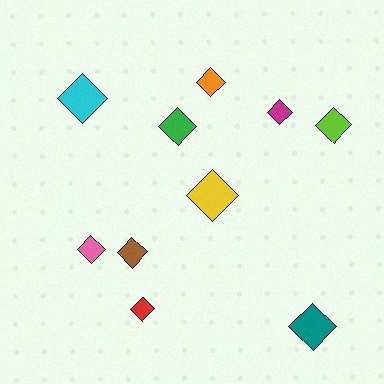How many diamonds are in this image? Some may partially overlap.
There are 10 diamonds.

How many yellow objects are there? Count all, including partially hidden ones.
There is 1 yellow object.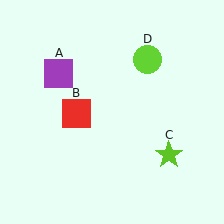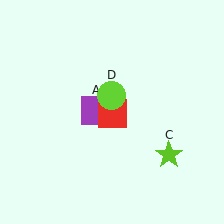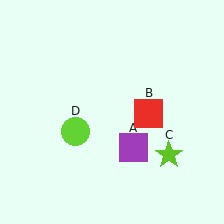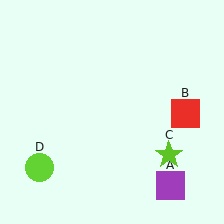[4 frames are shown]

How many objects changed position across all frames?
3 objects changed position: purple square (object A), red square (object B), lime circle (object D).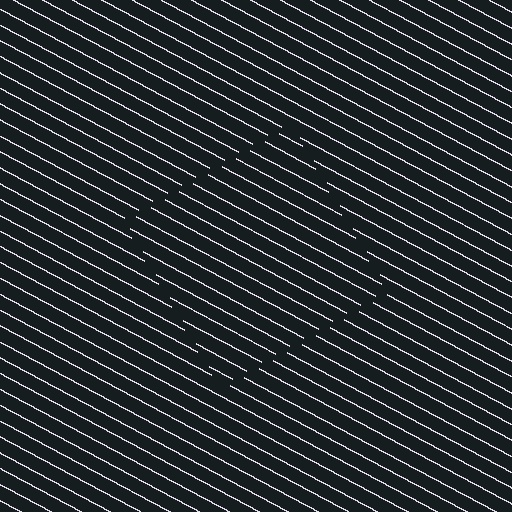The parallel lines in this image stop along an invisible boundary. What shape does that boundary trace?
An illusory square. The interior of the shape contains the same grating, shifted by half a period — the contour is defined by the phase discontinuity where line-ends from the inner and outer gratings abut.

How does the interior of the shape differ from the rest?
The interior of the shape contains the same grating, shifted by half a period — the contour is defined by the phase discontinuity where line-ends from the inner and outer gratings abut.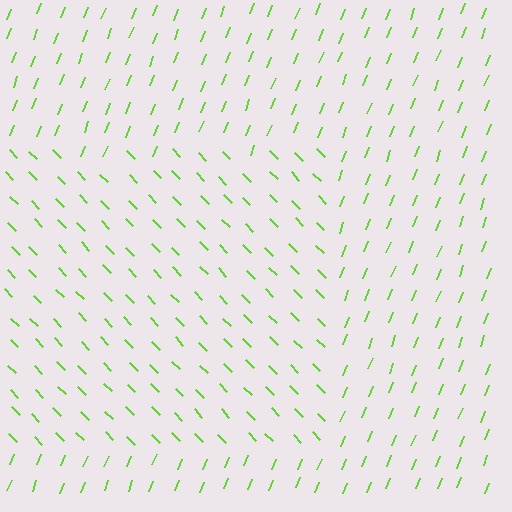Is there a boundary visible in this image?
Yes, there is a texture boundary formed by a change in line orientation.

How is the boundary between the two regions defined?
The boundary is defined purely by a change in line orientation (approximately 65 degrees difference). All lines are the same color and thickness.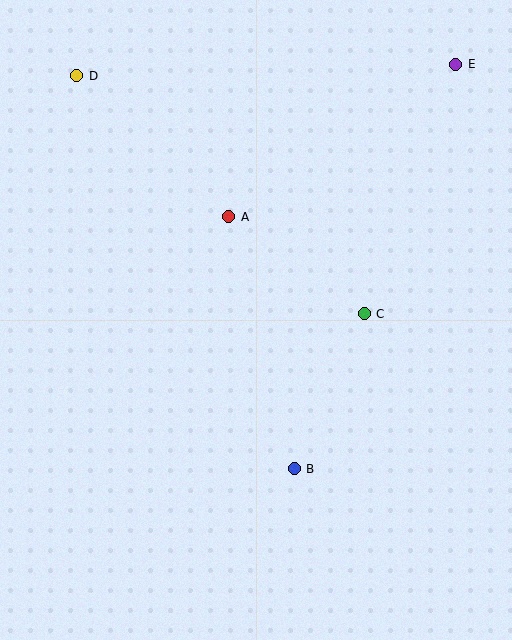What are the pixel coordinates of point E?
Point E is at (456, 64).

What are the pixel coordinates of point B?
Point B is at (294, 469).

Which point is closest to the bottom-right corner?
Point B is closest to the bottom-right corner.